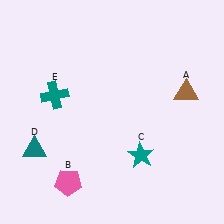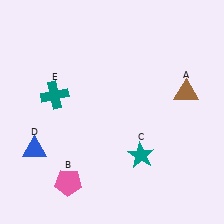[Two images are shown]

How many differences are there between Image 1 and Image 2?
There is 1 difference between the two images.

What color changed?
The triangle (D) changed from teal in Image 1 to blue in Image 2.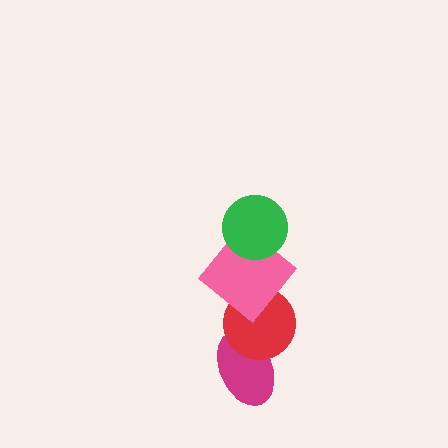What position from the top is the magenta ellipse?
The magenta ellipse is 4th from the top.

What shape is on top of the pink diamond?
The green circle is on top of the pink diamond.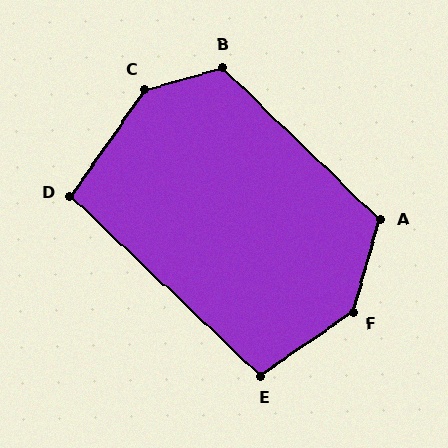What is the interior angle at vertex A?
Approximately 118 degrees (obtuse).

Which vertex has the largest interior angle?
F, at approximately 141 degrees.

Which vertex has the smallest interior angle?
D, at approximately 99 degrees.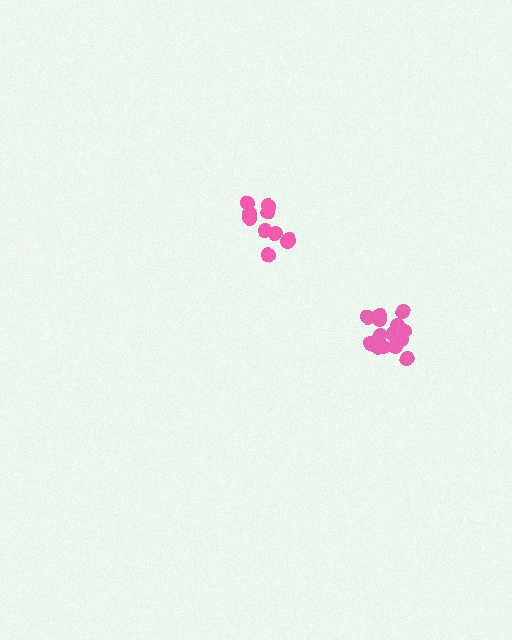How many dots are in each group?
Group 1: 16 dots, Group 2: 10 dots (26 total).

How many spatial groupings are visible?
There are 2 spatial groupings.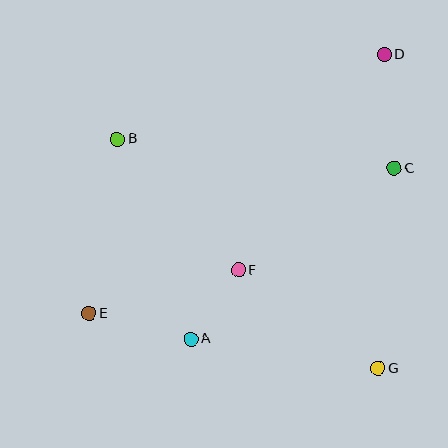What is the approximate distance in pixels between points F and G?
The distance between F and G is approximately 171 pixels.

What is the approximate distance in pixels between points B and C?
The distance between B and C is approximately 278 pixels.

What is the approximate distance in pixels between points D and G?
The distance between D and G is approximately 314 pixels.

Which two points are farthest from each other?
Points D and E are farthest from each other.